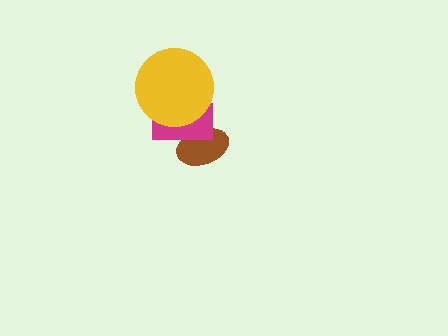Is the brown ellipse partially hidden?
Yes, it is partially covered by another shape.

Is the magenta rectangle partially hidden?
Yes, it is partially covered by another shape.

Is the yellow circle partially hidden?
No, no other shape covers it.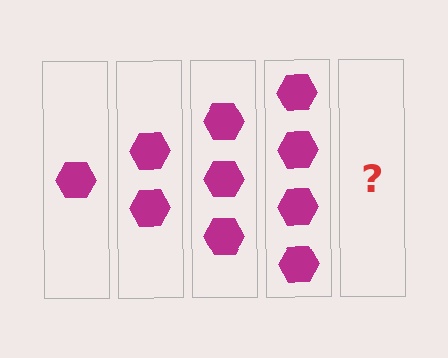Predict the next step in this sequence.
The next step is 5 hexagons.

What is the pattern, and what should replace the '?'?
The pattern is that each step adds one more hexagon. The '?' should be 5 hexagons.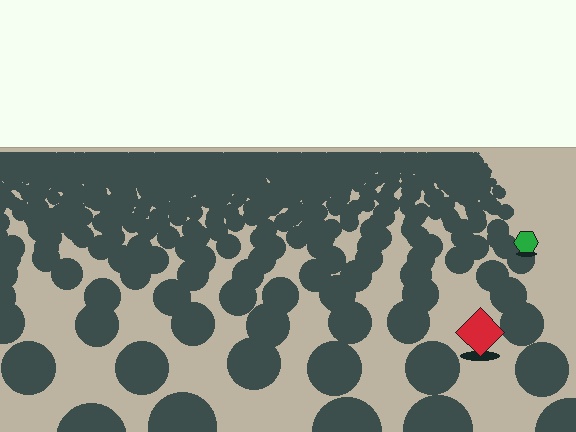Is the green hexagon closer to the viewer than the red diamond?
No. The red diamond is closer — you can tell from the texture gradient: the ground texture is coarser near it.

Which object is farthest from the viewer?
The green hexagon is farthest from the viewer. It appears smaller and the ground texture around it is denser.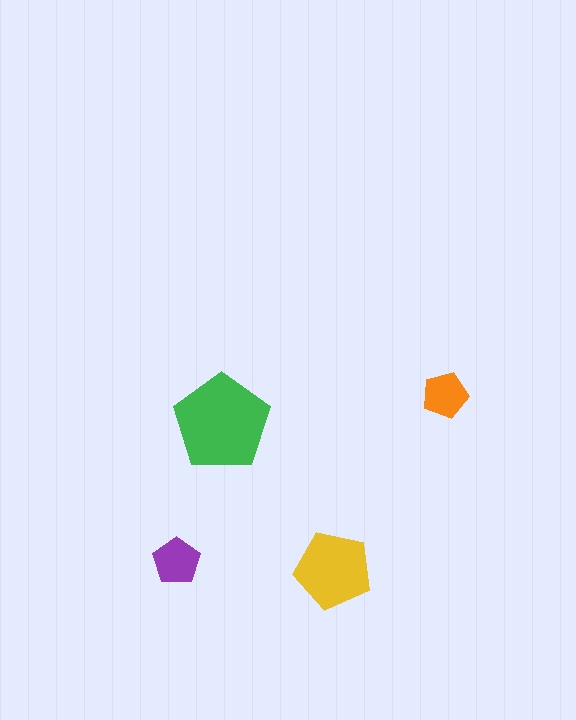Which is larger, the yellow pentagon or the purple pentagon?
The yellow one.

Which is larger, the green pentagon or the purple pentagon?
The green one.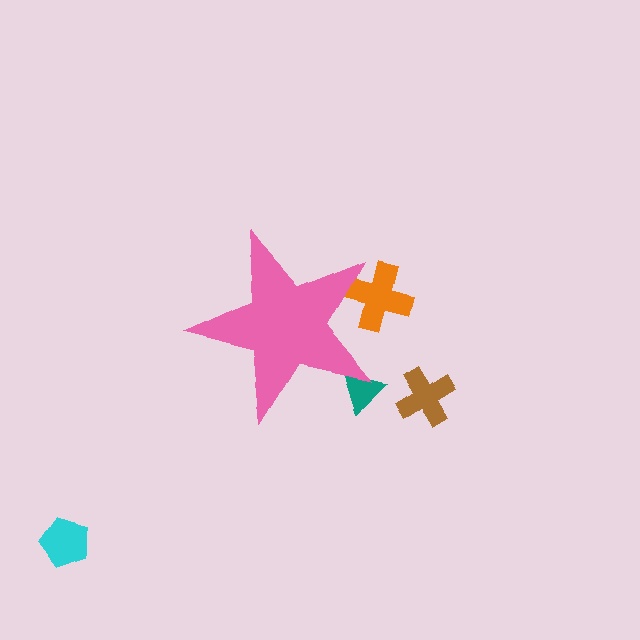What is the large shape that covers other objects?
A pink star.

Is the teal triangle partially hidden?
Yes, the teal triangle is partially hidden behind the pink star.